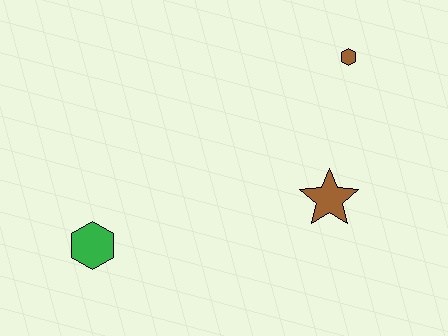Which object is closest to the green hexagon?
The brown star is closest to the green hexagon.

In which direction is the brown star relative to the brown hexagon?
The brown star is below the brown hexagon.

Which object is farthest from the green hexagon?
The brown hexagon is farthest from the green hexagon.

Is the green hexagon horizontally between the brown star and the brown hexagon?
No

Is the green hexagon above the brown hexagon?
No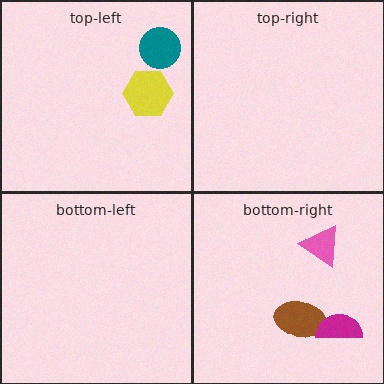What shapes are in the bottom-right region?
The brown ellipse, the magenta semicircle, the pink triangle.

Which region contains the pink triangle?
The bottom-right region.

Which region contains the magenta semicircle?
The bottom-right region.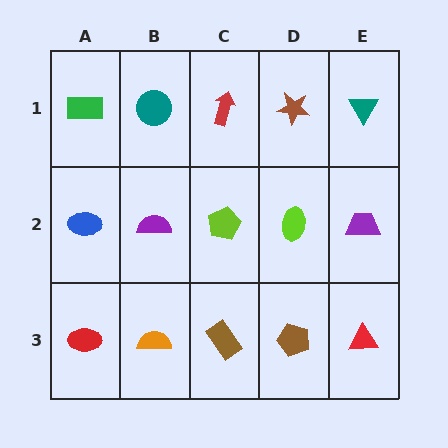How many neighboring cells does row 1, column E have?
2.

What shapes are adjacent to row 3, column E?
A purple trapezoid (row 2, column E), a brown pentagon (row 3, column D).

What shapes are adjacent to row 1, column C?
A lime pentagon (row 2, column C), a teal circle (row 1, column B), a brown star (row 1, column D).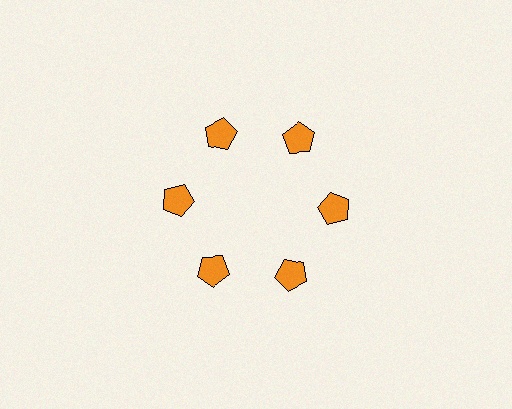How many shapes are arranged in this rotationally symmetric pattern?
There are 6 shapes, arranged in 6 groups of 1.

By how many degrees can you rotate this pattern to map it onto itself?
The pattern maps onto itself every 60 degrees of rotation.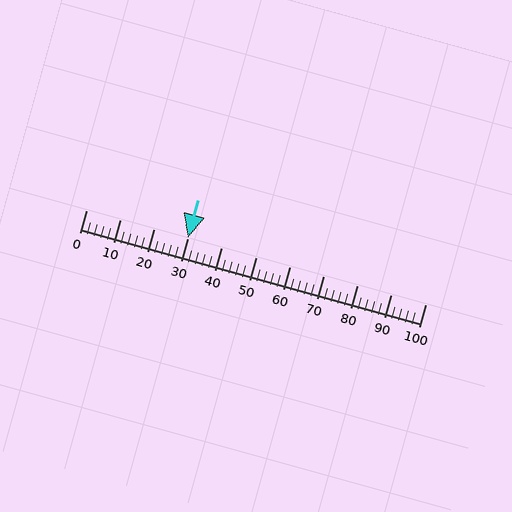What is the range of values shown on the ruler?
The ruler shows values from 0 to 100.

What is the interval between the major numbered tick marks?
The major tick marks are spaced 10 units apart.